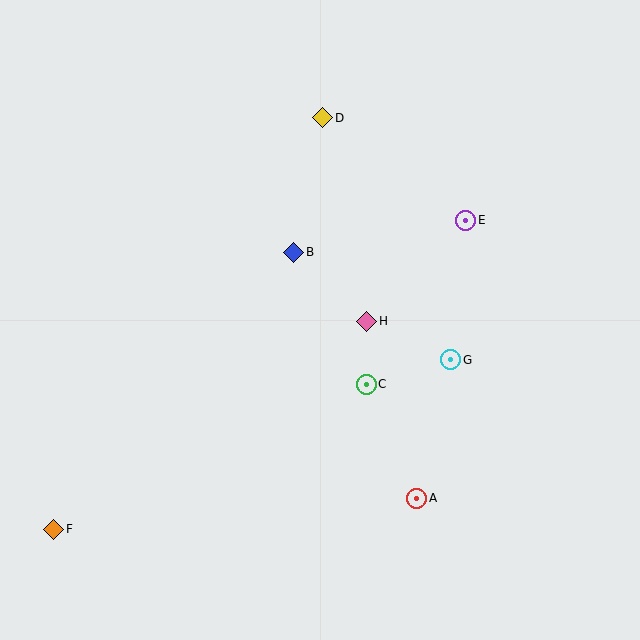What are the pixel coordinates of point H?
Point H is at (367, 321).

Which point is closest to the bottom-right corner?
Point A is closest to the bottom-right corner.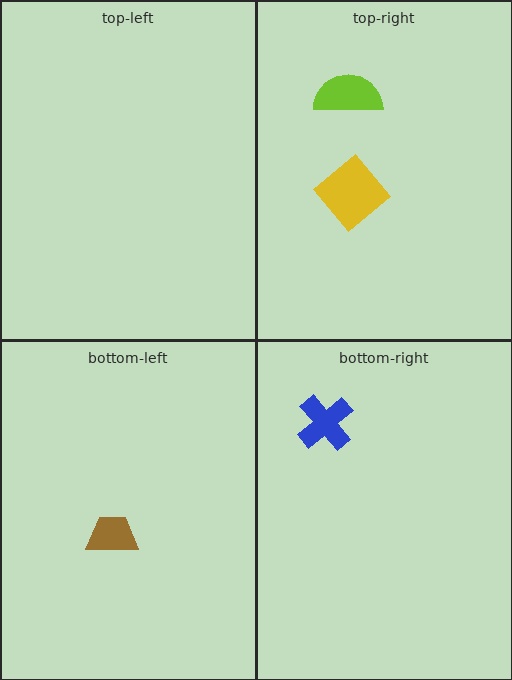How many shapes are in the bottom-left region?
1.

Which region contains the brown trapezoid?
The bottom-left region.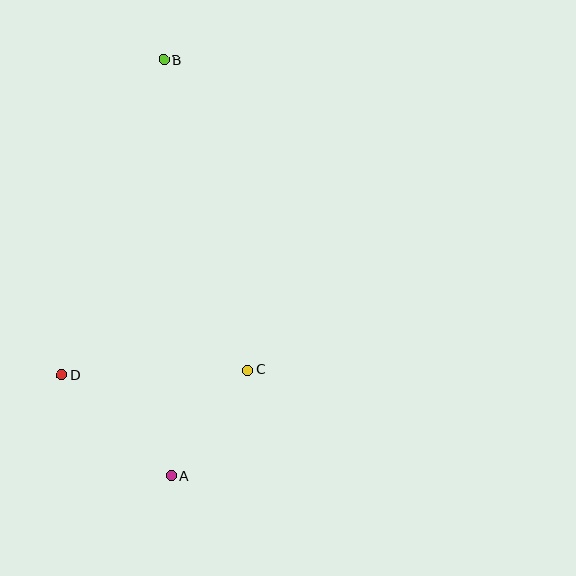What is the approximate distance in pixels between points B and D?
The distance between B and D is approximately 331 pixels.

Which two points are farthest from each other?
Points A and B are farthest from each other.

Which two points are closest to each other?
Points A and C are closest to each other.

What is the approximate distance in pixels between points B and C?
The distance between B and C is approximately 321 pixels.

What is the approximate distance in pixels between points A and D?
The distance between A and D is approximately 148 pixels.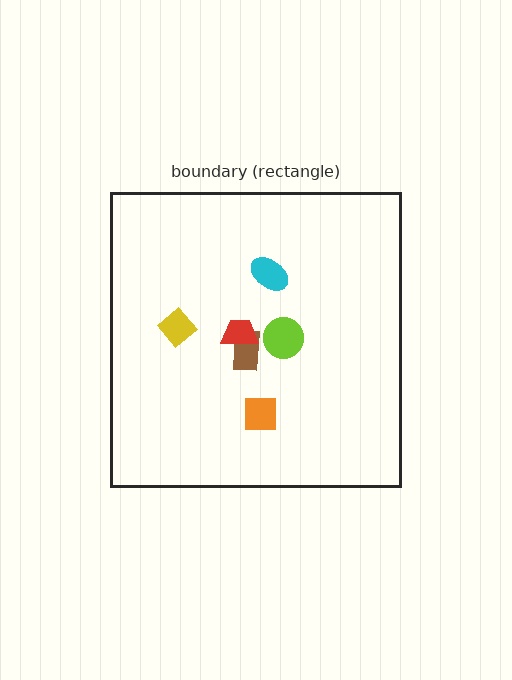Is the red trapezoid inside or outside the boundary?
Inside.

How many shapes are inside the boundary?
6 inside, 0 outside.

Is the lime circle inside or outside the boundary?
Inside.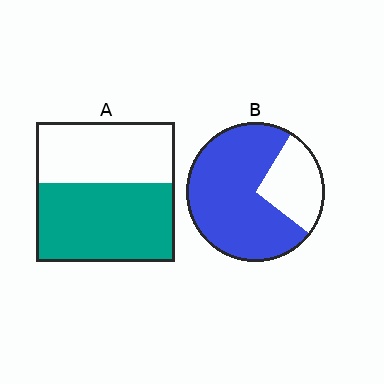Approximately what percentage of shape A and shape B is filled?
A is approximately 55% and B is approximately 75%.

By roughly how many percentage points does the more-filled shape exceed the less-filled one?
By roughly 15 percentage points (B over A).